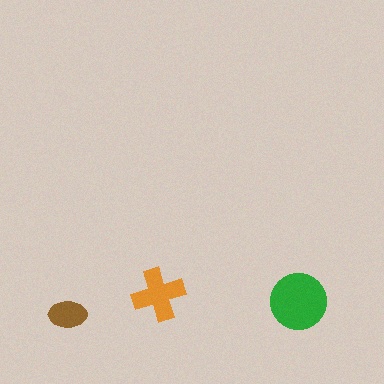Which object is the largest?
The green circle.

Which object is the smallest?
The brown ellipse.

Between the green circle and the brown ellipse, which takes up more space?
The green circle.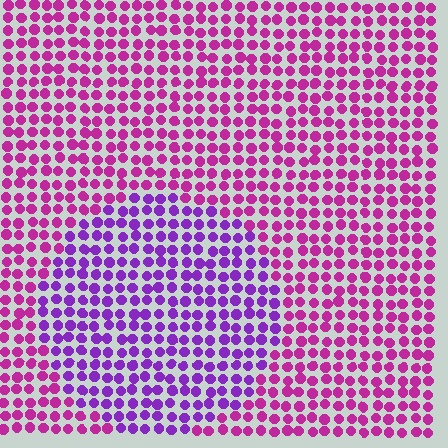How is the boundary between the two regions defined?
The boundary is defined purely by a slight shift in hue (about 36 degrees). Spacing, size, and orientation are identical on both sides.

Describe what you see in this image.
The image is filled with small magenta elements in a uniform arrangement. A circle-shaped region is visible where the elements are tinted to a slightly different hue, forming a subtle color boundary.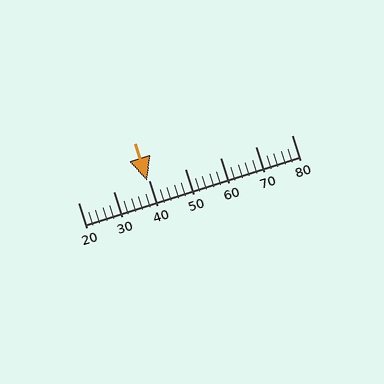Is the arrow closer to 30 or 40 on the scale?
The arrow is closer to 40.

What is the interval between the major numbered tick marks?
The major tick marks are spaced 10 units apart.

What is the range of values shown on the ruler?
The ruler shows values from 20 to 80.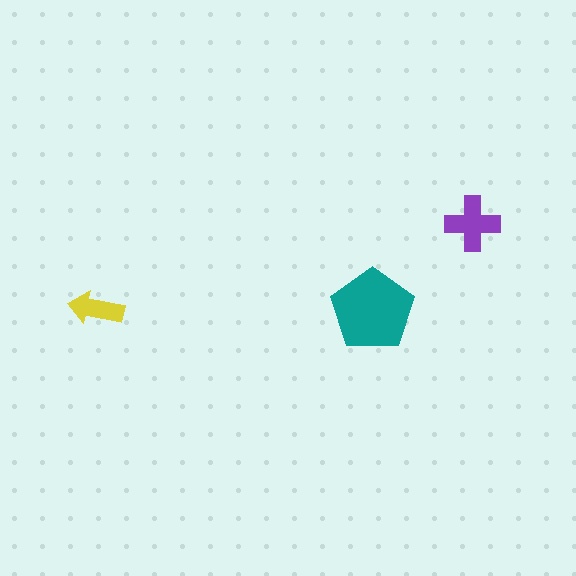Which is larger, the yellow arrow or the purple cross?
The purple cross.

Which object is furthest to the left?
The yellow arrow is leftmost.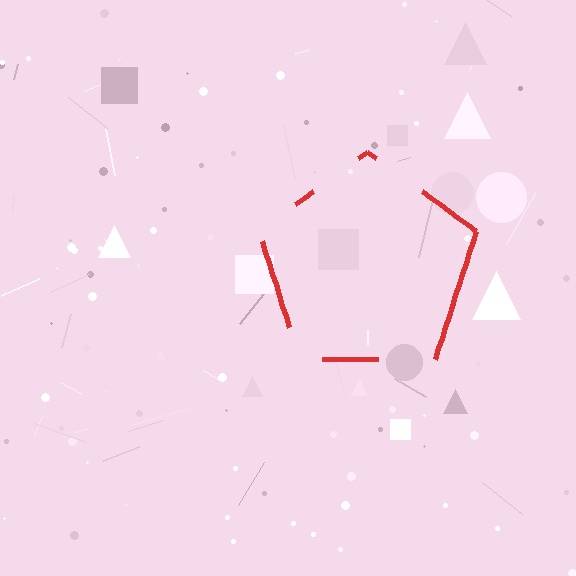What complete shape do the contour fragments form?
The contour fragments form a pentagon.